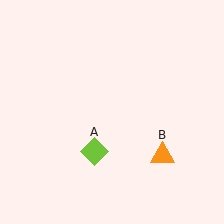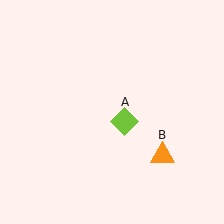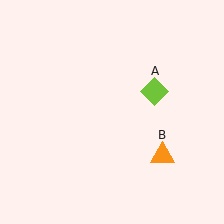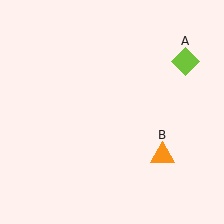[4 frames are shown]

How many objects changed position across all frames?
1 object changed position: lime diamond (object A).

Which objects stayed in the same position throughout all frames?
Orange triangle (object B) remained stationary.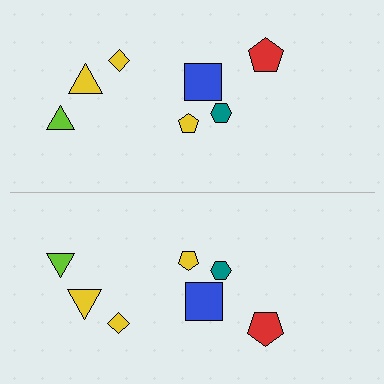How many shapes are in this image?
There are 14 shapes in this image.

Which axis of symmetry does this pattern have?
The pattern has a horizontal axis of symmetry running through the center of the image.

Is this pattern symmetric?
Yes, this pattern has bilateral (reflection) symmetry.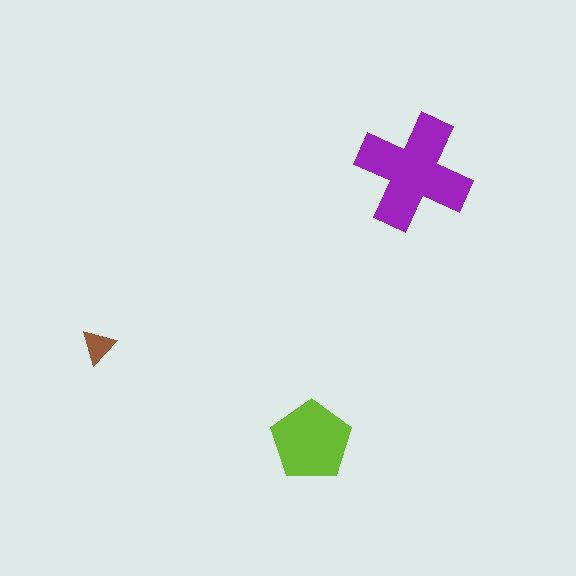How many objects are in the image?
There are 3 objects in the image.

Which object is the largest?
The purple cross.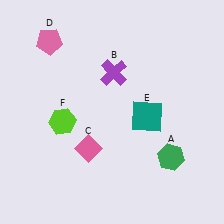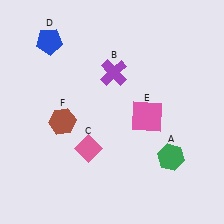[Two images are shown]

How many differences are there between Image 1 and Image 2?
There are 3 differences between the two images.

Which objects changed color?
D changed from pink to blue. E changed from teal to pink. F changed from lime to brown.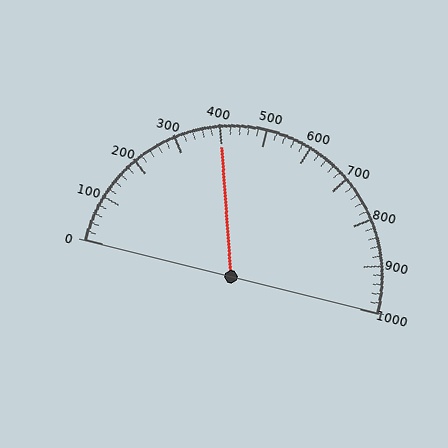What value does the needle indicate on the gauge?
The needle indicates approximately 400.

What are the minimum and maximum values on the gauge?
The gauge ranges from 0 to 1000.